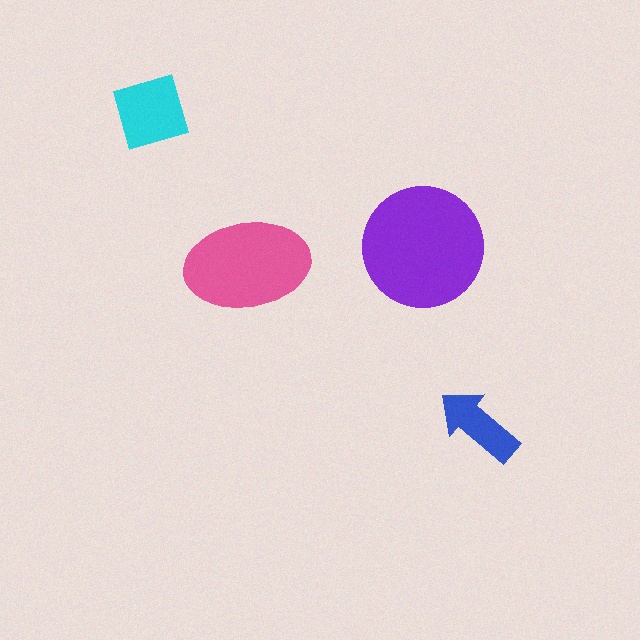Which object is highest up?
The cyan square is topmost.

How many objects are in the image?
There are 4 objects in the image.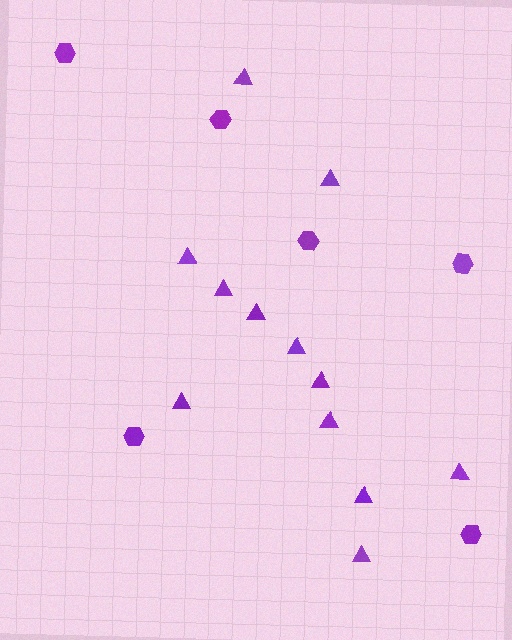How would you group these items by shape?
There are 2 groups: one group of hexagons (6) and one group of triangles (12).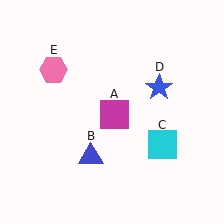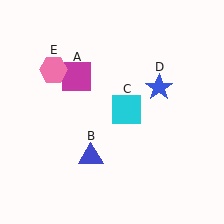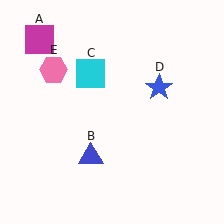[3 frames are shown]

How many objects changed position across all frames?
2 objects changed position: magenta square (object A), cyan square (object C).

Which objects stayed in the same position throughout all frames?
Blue triangle (object B) and blue star (object D) and pink hexagon (object E) remained stationary.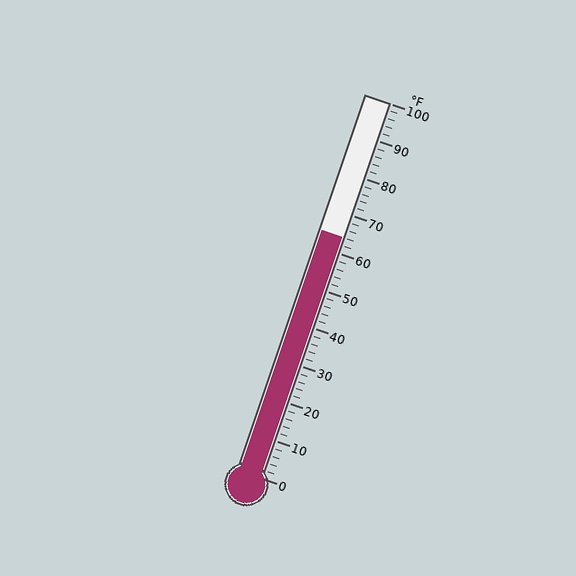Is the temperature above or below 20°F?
The temperature is above 20°F.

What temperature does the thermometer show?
The thermometer shows approximately 64°F.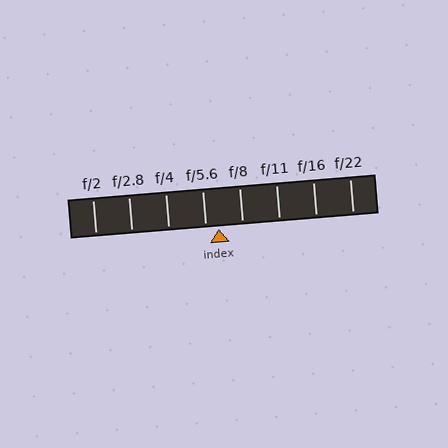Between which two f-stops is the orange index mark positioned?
The index mark is between f/5.6 and f/8.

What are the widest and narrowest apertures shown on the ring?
The widest aperture shown is f/2 and the narrowest is f/22.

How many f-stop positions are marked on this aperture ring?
There are 8 f-stop positions marked.